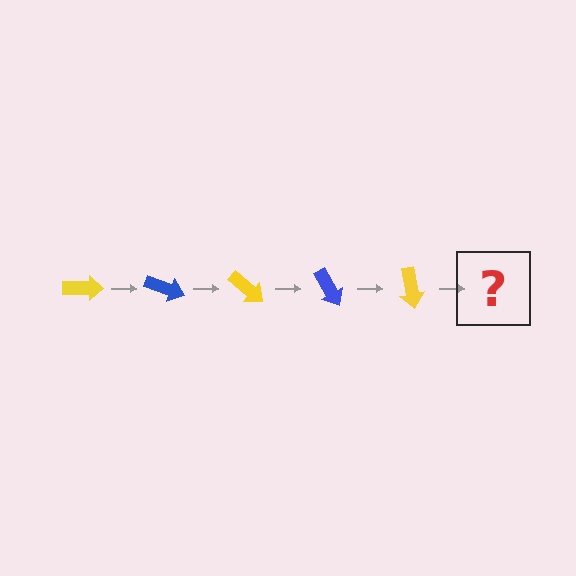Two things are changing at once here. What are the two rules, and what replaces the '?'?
The two rules are that it rotates 20 degrees each step and the color cycles through yellow and blue. The '?' should be a blue arrow, rotated 100 degrees from the start.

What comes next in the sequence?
The next element should be a blue arrow, rotated 100 degrees from the start.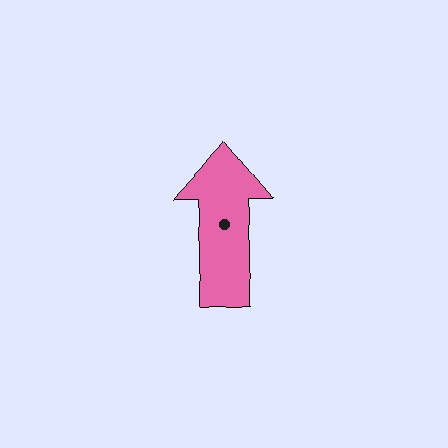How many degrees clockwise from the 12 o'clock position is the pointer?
Approximately 1 degrees.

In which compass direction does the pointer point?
North.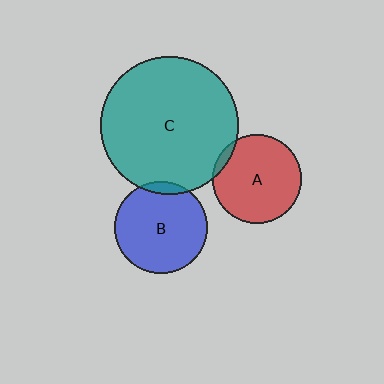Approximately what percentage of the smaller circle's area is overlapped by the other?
Approximately 5%.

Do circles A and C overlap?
Yes.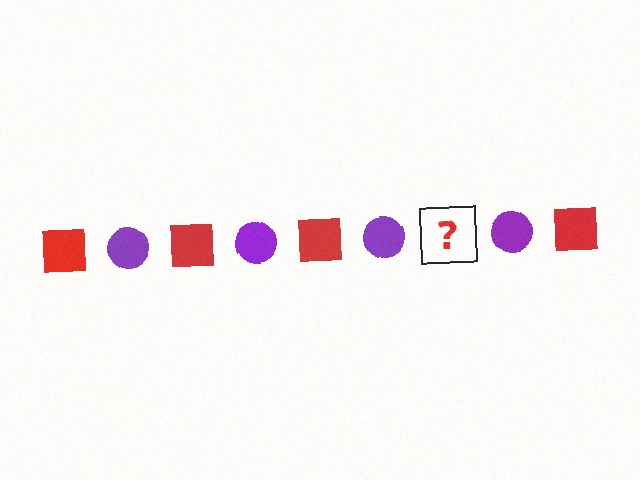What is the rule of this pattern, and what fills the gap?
The rule is that the pattern alternates between red square and purple circle. The gap should be filled with a red square.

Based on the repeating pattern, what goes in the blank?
The blank should be a red square.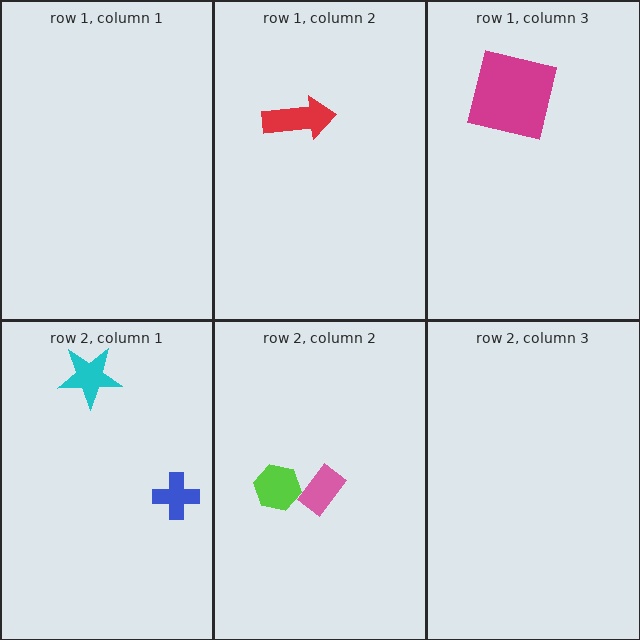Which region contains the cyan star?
The row 2, column 1 region.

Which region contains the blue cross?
The row 2, column 1 region.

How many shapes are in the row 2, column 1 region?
2.